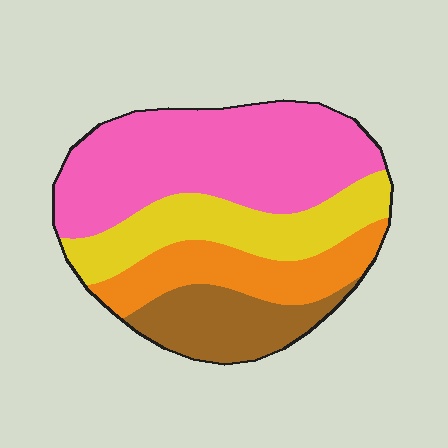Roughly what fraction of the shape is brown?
Brown takes up less than a sixth of the shape.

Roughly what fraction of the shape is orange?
Orange covers about 20% of the shape.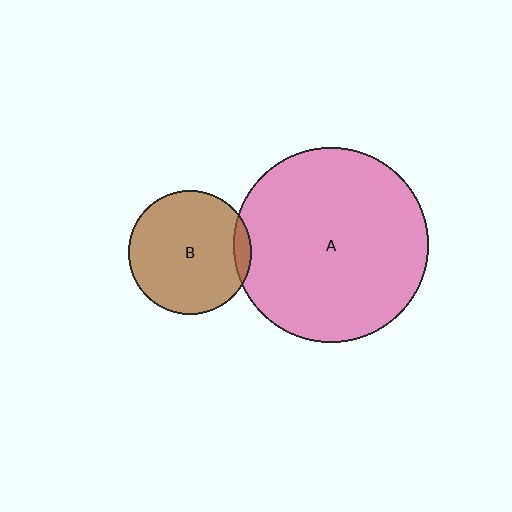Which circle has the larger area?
Circle A (pink).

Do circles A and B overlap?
Yes.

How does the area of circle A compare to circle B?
Approximately 2.5 times.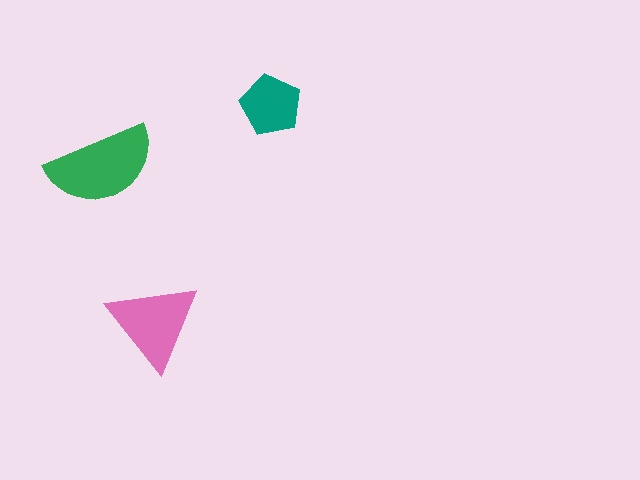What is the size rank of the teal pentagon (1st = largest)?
3rd.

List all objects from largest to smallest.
The green semicircle, the pink triangle, the teal pentagon.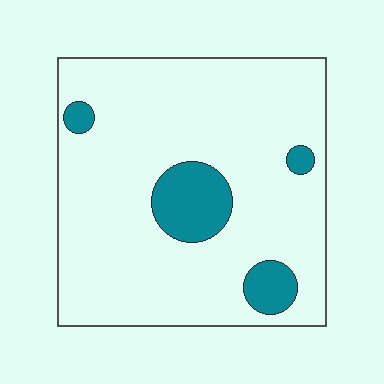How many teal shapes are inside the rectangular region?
4.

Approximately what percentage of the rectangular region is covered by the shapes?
Approximately 15%.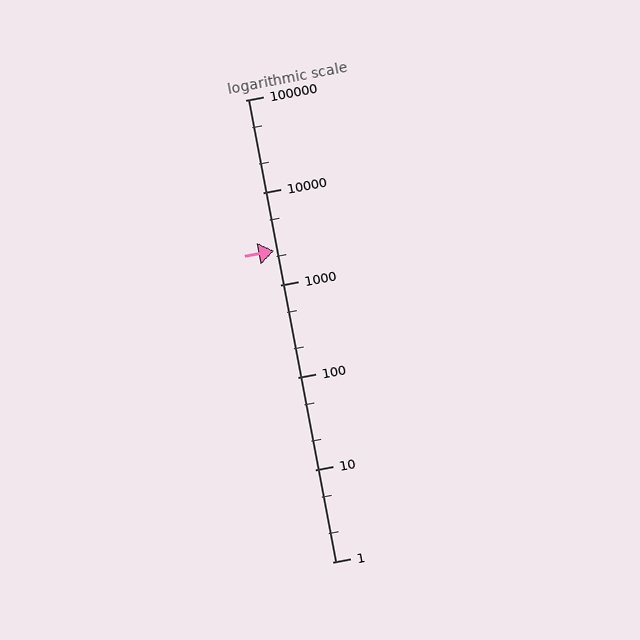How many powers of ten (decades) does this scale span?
The scale spans 5 decades, from 1 to 100000.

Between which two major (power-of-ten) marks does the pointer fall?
The pointer is between 1000 and 10000.